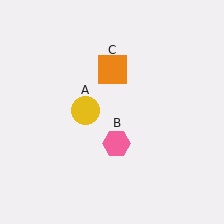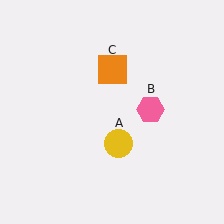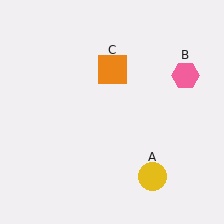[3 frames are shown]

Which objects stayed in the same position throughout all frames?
Orange square (object C) remained stationary.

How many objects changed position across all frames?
2 objects changed position: yellow circle (object A), pink hexagon (object B).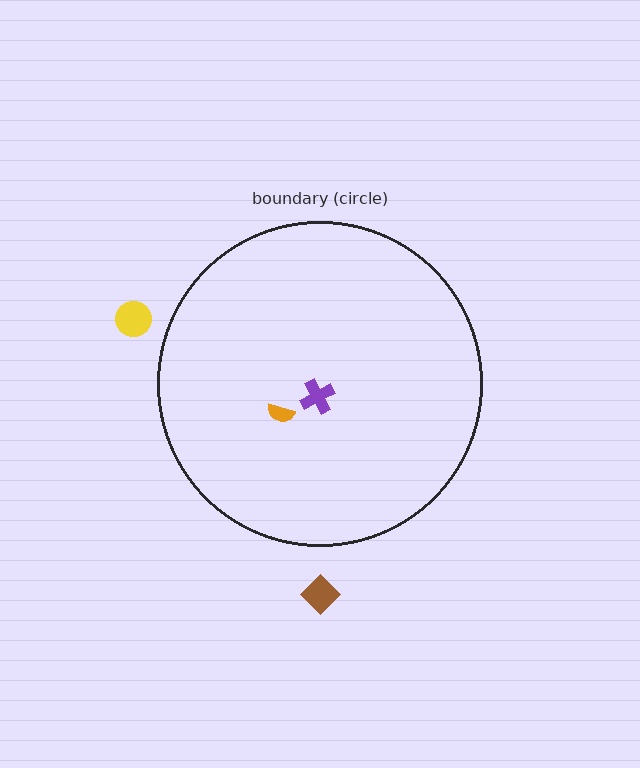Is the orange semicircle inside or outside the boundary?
Inside.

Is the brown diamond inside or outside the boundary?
Outside.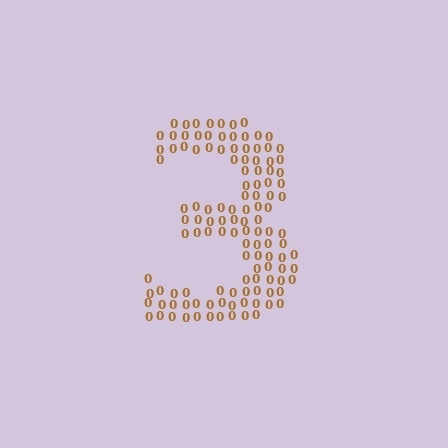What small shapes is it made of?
It is made of small digit 0's.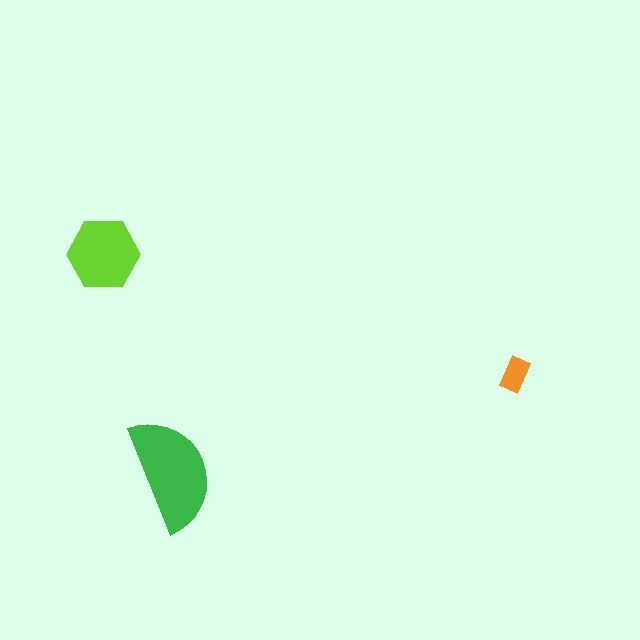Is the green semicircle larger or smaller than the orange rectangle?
Larger.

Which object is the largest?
The green semicircle.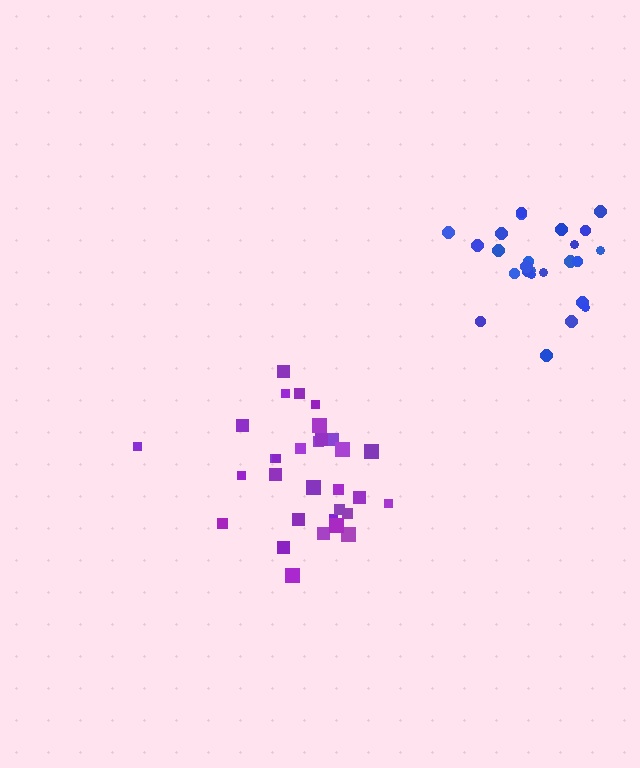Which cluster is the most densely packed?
Purple.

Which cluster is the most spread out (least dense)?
Blue.